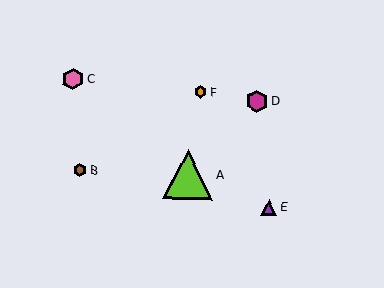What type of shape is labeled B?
Shape B is a brown hexagon.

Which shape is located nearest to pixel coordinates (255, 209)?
The purple triangle (labeled E) at (269, 207) is nearest to that location.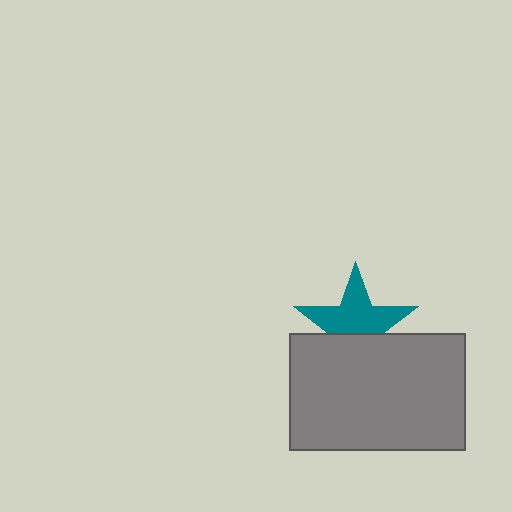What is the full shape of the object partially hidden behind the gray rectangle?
The partially hidden object is a teal star.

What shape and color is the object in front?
The object in front is a gray rectangle.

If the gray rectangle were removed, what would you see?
You would see the complete teal star.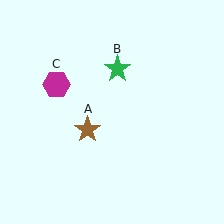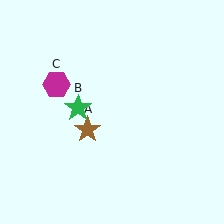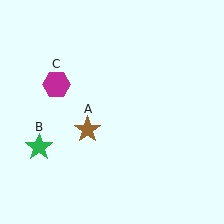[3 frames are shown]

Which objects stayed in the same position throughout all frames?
Brown star (object A) and magenta hexagon (object C) remained stationary.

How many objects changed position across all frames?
1 object changed position: green star (object B).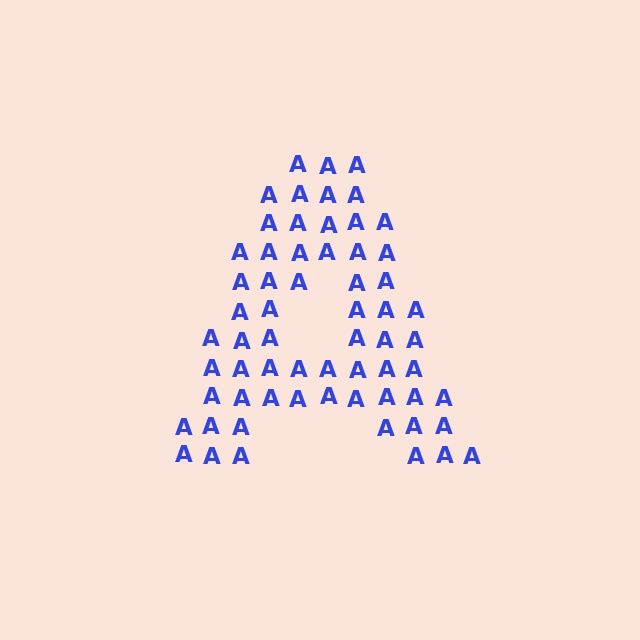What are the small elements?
The small elements are letter A's.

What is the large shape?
The large shape is the letter A.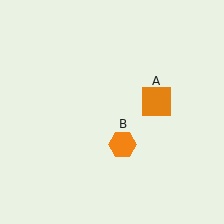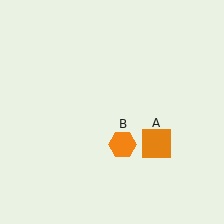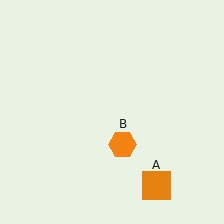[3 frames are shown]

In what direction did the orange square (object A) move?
The orange square (object A) moved down.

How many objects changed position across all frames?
1 object changed position: orange square (object A).